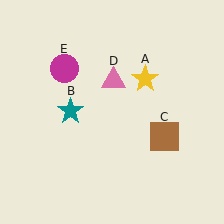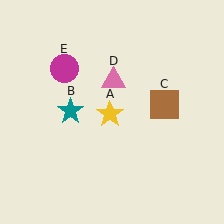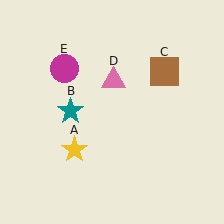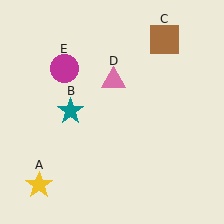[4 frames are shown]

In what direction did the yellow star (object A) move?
The yellow star (object A) moved down and to the left.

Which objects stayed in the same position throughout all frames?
Teal star (object B) and pink triangle (object D) and magenta circle (object E) remained stationary.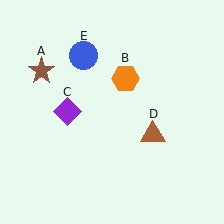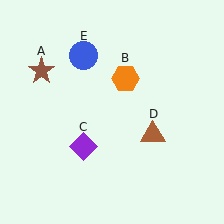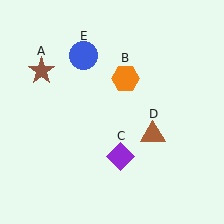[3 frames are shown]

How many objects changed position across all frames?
1 object changed position: purple diamond (object C).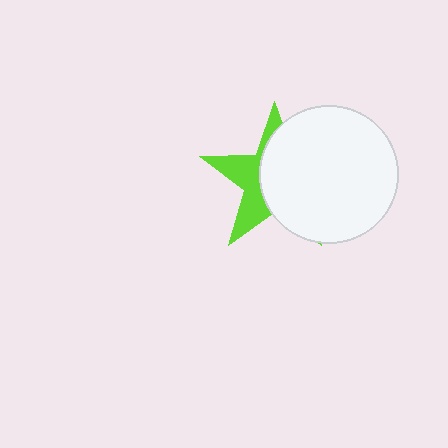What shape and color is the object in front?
The object in front is a white circle.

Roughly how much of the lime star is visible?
A small part of it is visible (roughly 39%).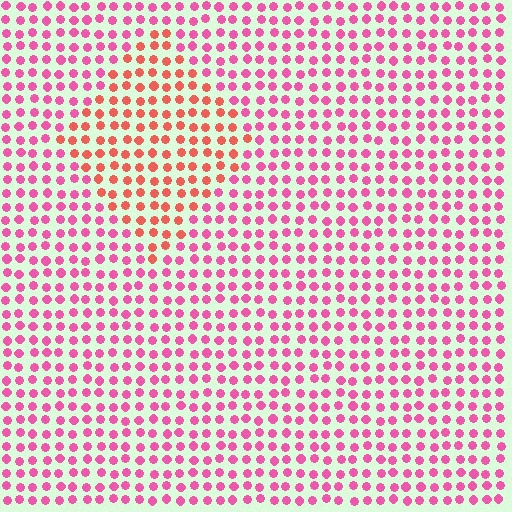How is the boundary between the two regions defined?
The boundary is defined purely by a slight shift in hue (about 37 degrees). Spacing, size, and orientation are identical on both sides.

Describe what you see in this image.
The image is filled with small pink elements in a uniform arrangement. A diamond-shaped region is visible where the elements are tinted to a slightly different hue, forming a subtle color boundary.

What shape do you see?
I see a diamond.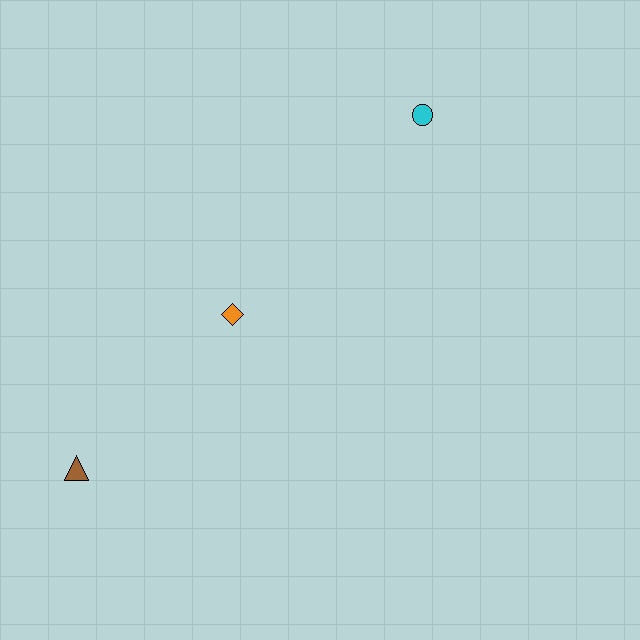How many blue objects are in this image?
There are no blue objects.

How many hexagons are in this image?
There are no hexagons.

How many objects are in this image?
There are 3 objects.